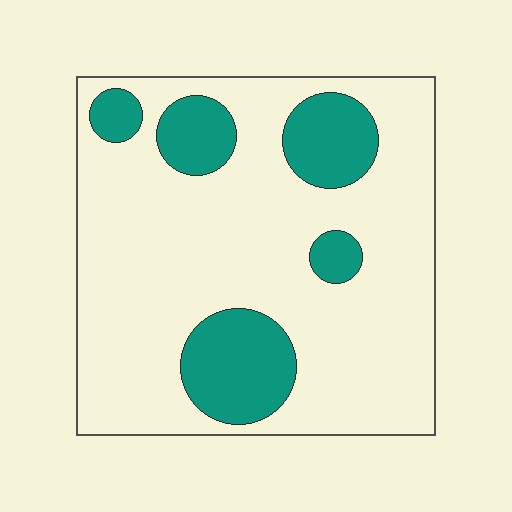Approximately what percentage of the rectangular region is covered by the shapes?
Approximately 20%.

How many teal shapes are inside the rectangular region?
5.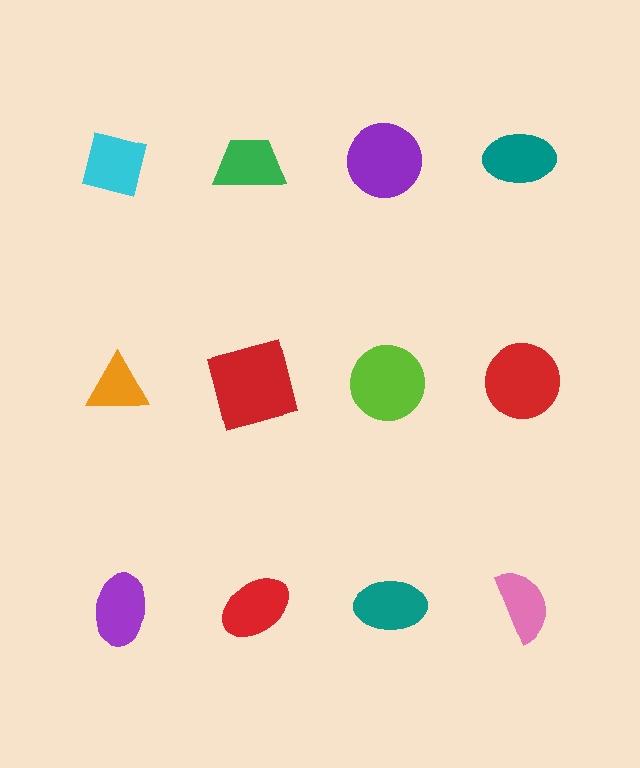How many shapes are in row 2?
4 shapes.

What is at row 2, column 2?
A red square.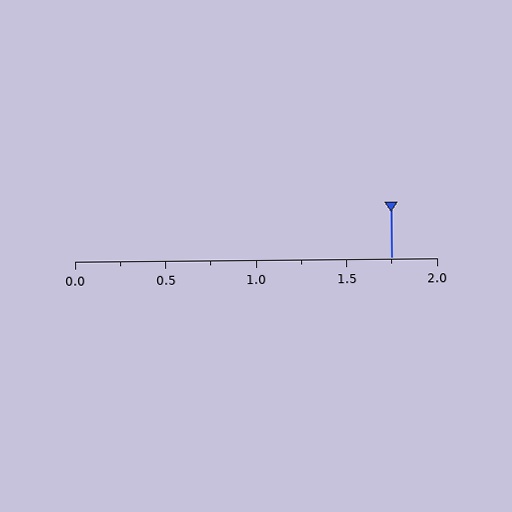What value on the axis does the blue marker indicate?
The marker indicates approximately 1.75.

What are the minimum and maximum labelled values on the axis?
The axis runs from 0.0 to 2.0.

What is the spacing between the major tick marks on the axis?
The major ticks are spaced 0.5 apart.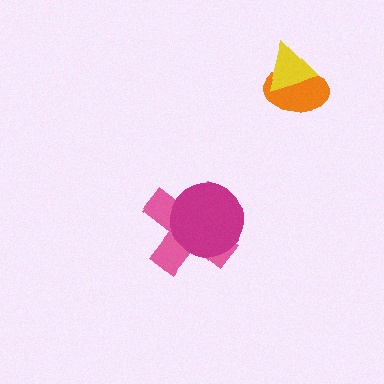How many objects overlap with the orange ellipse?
1 object overlaps with the orange ellipse.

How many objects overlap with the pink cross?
1 object overlaps with the pink cross.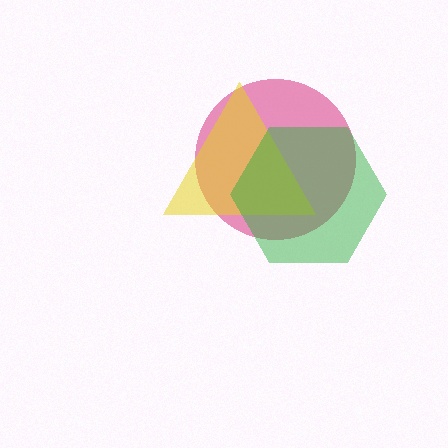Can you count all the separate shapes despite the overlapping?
Yes, there are 3 separate shapes.